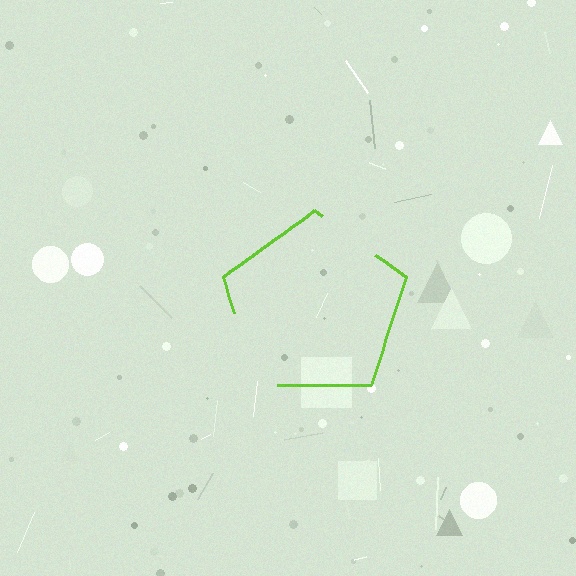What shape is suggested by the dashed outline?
The dashed outline suggests a pentagon.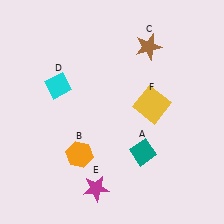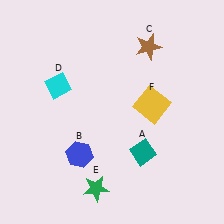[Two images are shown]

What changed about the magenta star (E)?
In Image 1, E is magenta. In Image 2, it changed to green.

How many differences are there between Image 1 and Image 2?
There are 2 differences between the two images.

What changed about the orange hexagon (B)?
In Image 1, B is orange. In Image 2, it changed to blue.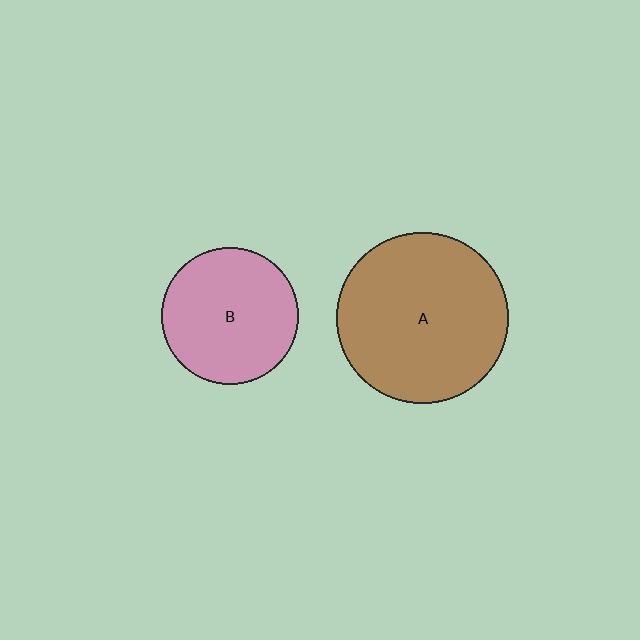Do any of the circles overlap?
No, none of the circles overlap.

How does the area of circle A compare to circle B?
Approximately 1.6 times.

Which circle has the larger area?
Circle A (brown).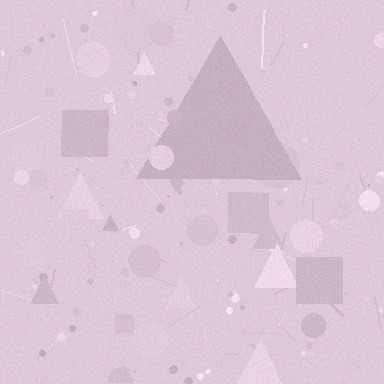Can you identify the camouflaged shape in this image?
The camouflaged shape is a triangle.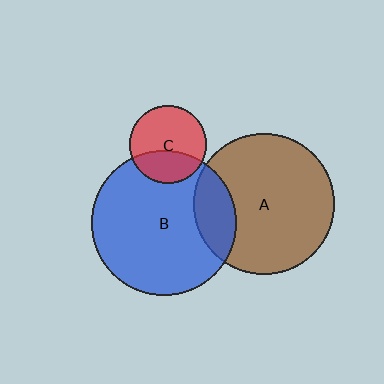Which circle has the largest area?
Circle B (blue).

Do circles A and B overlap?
Yes.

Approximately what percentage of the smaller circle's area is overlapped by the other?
Approximately 20%.